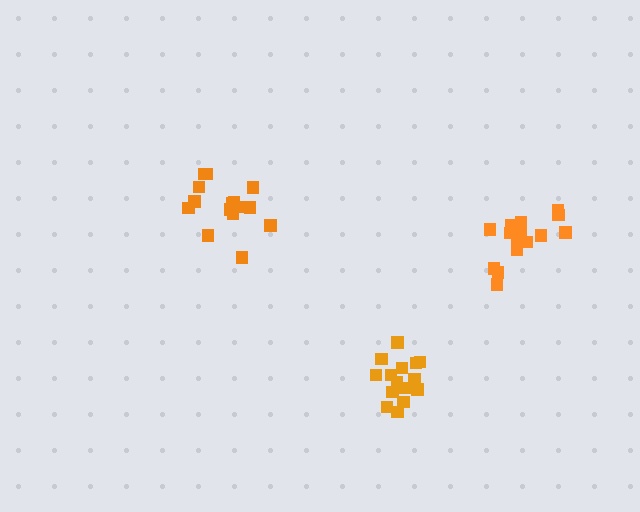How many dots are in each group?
Group 1: 15 dots, Group 2: 15 dots, Group 3: 15 dots (45 total).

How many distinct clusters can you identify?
There are 3 distinct clusters.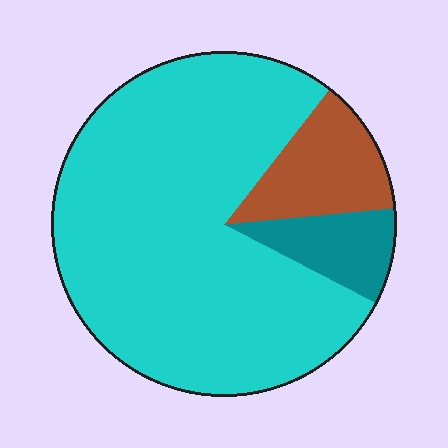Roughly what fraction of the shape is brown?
Brown takes up about one eighth (1/8) of the shape.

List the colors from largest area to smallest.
From largest to smallest: cyan, brown, teal.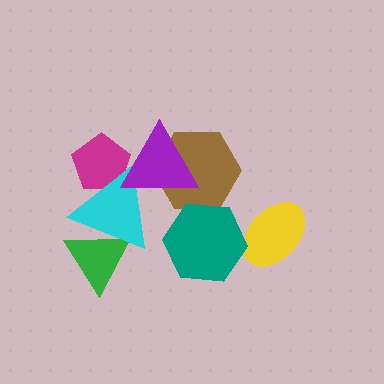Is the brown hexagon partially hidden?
Yes, it is partially covered by another shape.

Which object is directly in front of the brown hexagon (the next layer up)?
The purple triangle is directly in front of the brown hexagon.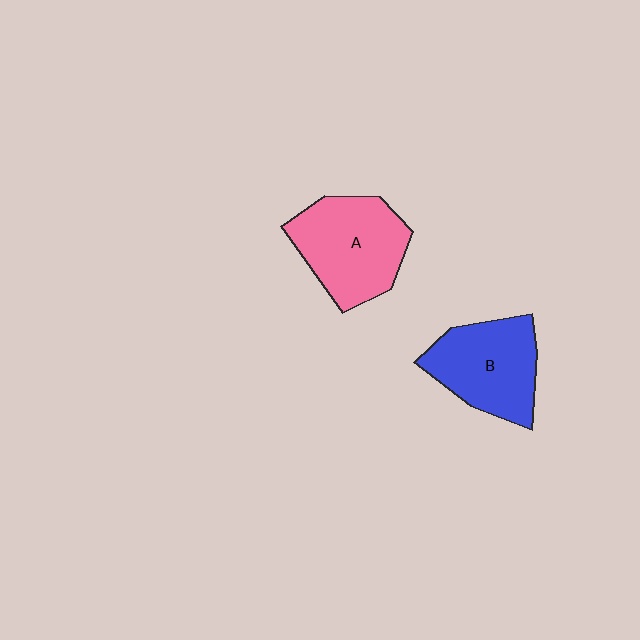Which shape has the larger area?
Shape A (pink).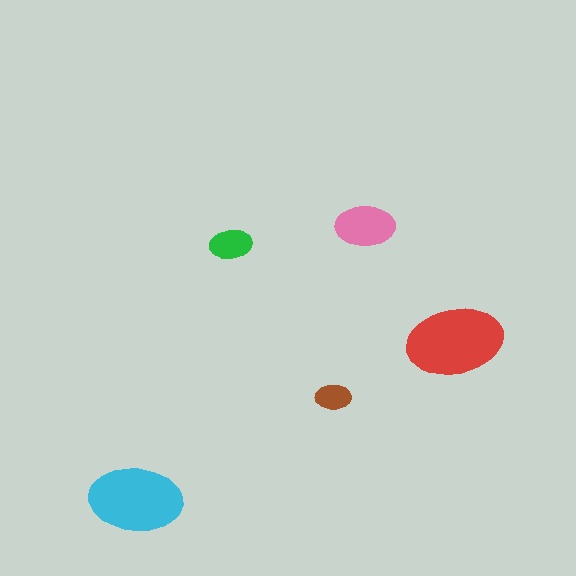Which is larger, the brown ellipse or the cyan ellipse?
The cyan one.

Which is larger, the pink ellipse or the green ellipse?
The pink one.